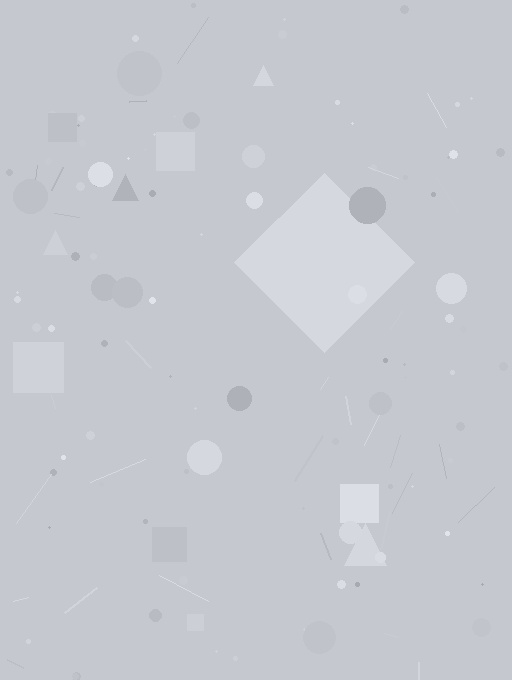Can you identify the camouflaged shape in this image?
The camouflaged shape is a diamond.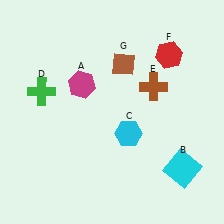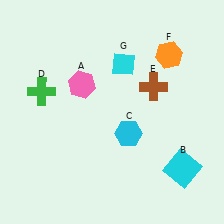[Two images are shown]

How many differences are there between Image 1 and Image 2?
There are 3 differences between the two images.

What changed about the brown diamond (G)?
In Image 1, G is brown. In Image 2, it changed to cyan.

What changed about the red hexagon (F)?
In Image 1, F is red. In Image 2, it changed to orange.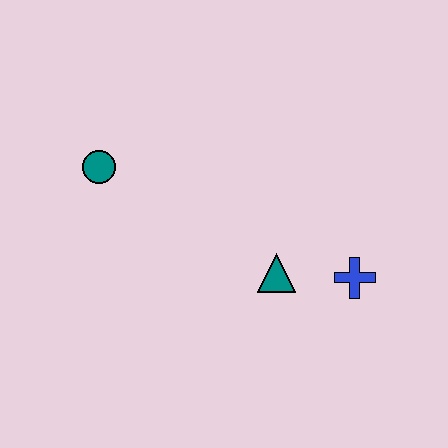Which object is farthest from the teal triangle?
The teal circle is farthest from the teal triangle.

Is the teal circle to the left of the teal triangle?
Yes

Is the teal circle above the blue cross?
Yes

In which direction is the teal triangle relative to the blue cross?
The teal triangle is to the left of the blue cross.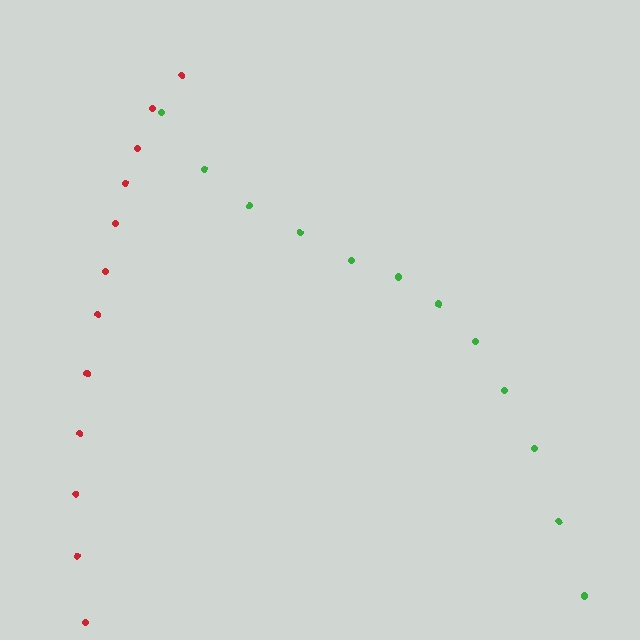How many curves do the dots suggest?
There are 2 distinct paths.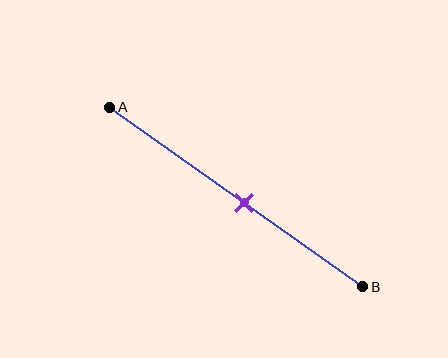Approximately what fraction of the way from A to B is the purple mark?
The purple mark is approximately 55% of the way from A to B.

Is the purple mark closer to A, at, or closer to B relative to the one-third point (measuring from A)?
The purple mark is closer to point B than the one-third point of segment AB.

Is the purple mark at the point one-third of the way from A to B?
No, the mark is at about 55% from A, not at the 33% one-third point.